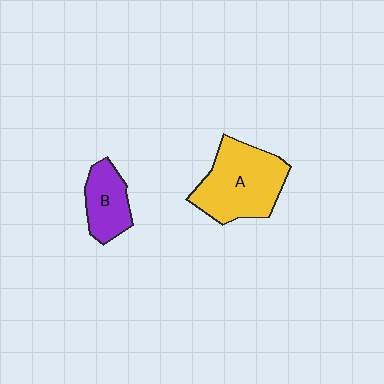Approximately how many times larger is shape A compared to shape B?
Approximately 1.9 times.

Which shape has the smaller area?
Shape B (purple).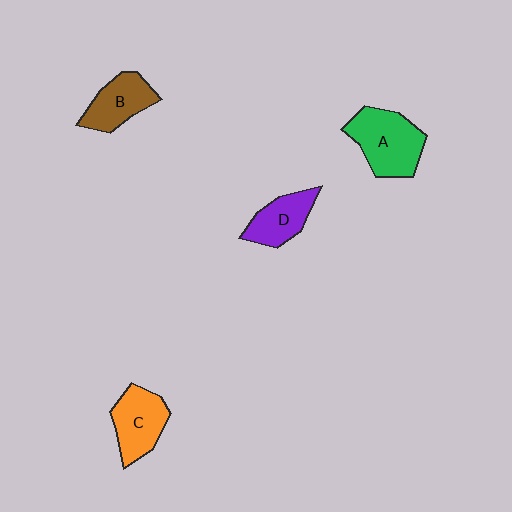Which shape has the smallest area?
Shape D (purple).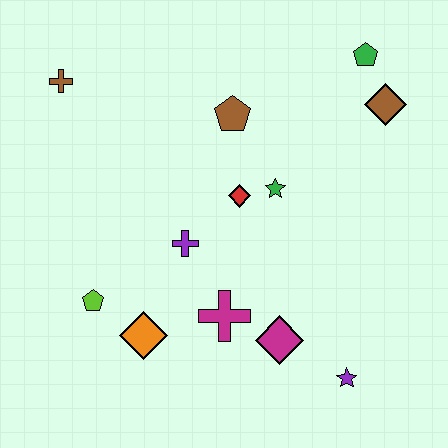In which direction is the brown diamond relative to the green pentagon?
The brown diamond is below the green pentagon.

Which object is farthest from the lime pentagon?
The green pentagon is farthest from the lime pentagon.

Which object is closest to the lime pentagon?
The orange diamond is closest to the lime pentagon.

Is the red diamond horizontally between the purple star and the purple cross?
Yes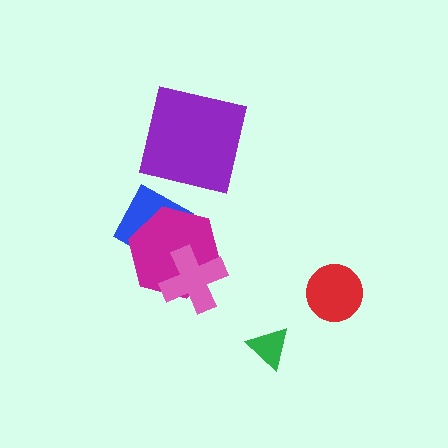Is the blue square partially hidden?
Yes, it is partially covered by another shape.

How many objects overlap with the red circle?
0 objects overlap with the red circle.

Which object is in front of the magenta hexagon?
The pink cross is in front of the magenta hexagon.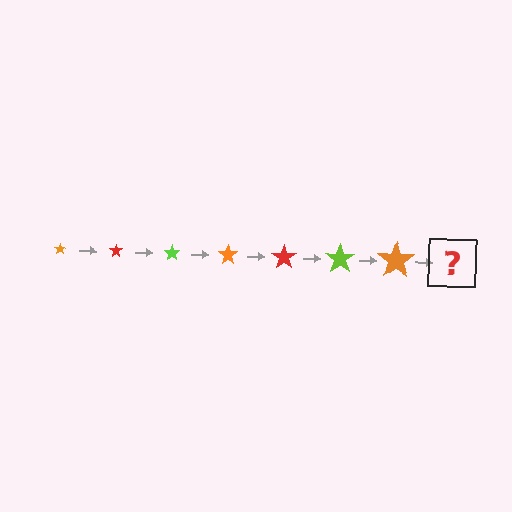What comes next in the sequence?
The next element should be a red star, larger than the previous one.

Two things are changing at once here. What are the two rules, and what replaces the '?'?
The two rules are that the star grows larger each step and the color cycles through orange, red, and lime. The '?' should be a red star, larger than the previous one.